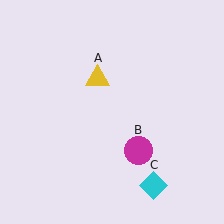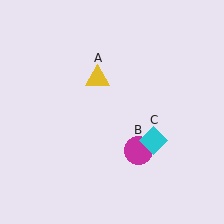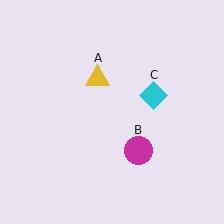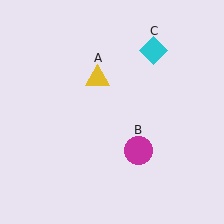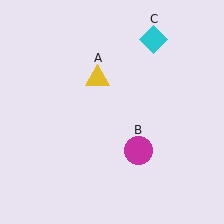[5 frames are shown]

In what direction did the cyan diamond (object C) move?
The cyan diamond (object C) moved up.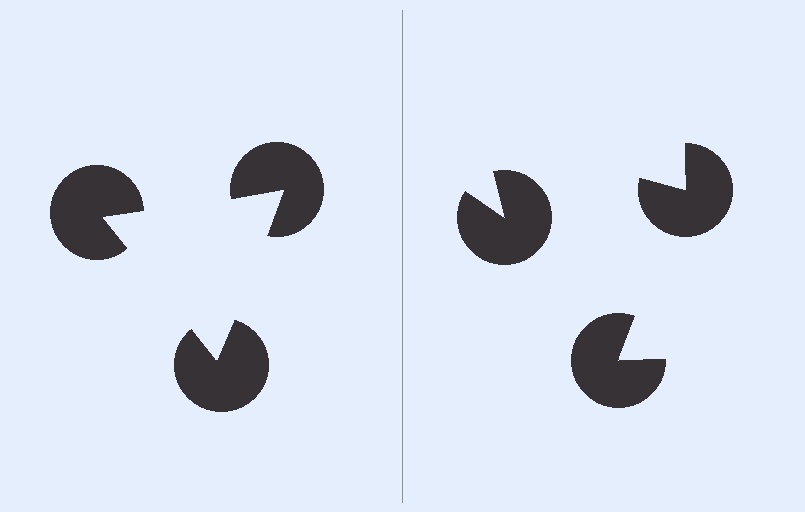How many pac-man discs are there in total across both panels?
6 — 3 on each side.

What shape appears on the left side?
An illusory triangle.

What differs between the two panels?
The pac-man discs are positioned identically on both sides; only the wedge orientations differ. On the left they align to a triangle; on the right they are misaligned.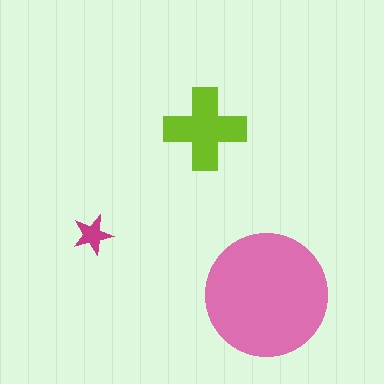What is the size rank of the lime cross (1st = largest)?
2nd.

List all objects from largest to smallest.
The pink circle, the lime cross, the magenta star.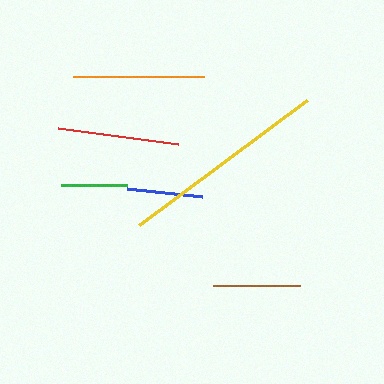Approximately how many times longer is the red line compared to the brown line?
The red line is approximately 1.4 times the length of the brown line.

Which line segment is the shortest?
The green line is the shortest at approximately 66 pixels.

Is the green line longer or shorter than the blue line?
The blue line is longer than the green line.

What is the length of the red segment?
The red segment is approximately 121 pixels long.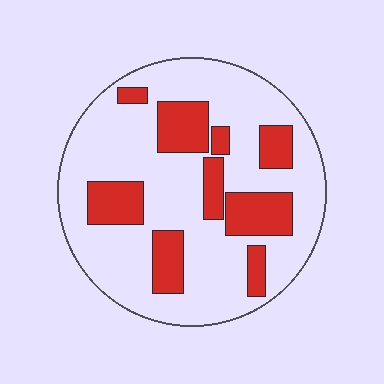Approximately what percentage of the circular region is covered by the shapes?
Approximately 25%.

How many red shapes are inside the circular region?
9.